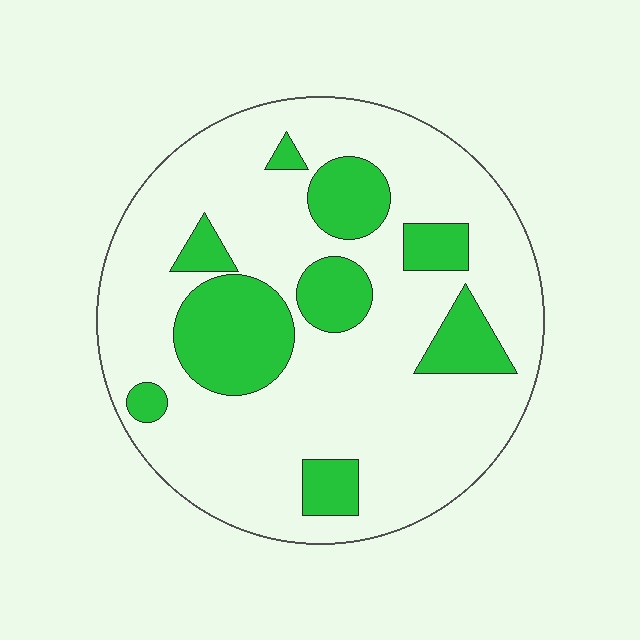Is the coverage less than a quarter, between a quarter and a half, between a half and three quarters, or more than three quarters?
Less than a quarter.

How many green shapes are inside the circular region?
9.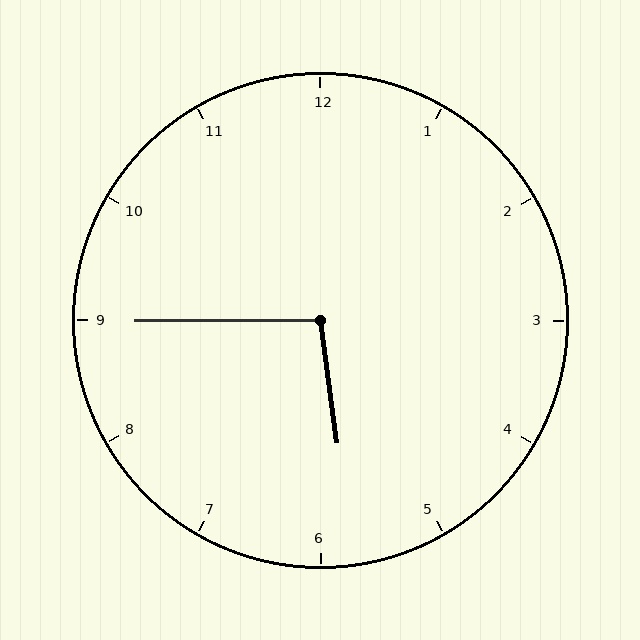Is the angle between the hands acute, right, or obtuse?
It is obtuse.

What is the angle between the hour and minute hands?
Approximately 98 degrees.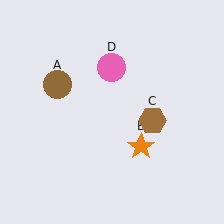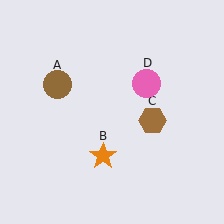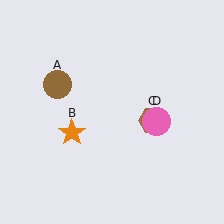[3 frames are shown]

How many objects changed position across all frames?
2 objects changed position: orange star (object B), pink circle (object D).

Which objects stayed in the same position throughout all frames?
Brown circle (object A) and brown hexagon (object C) remained stationary.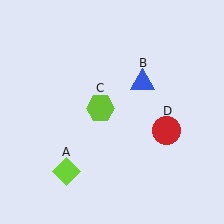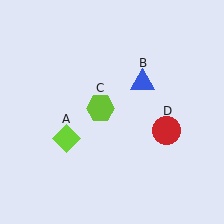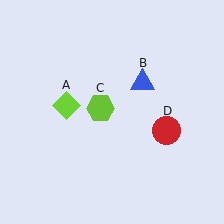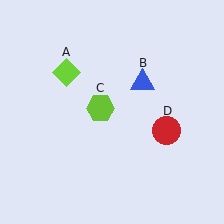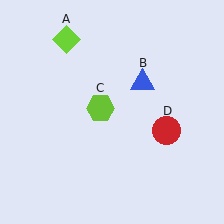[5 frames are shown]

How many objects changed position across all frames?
1 object changed position: lime diamond (object A).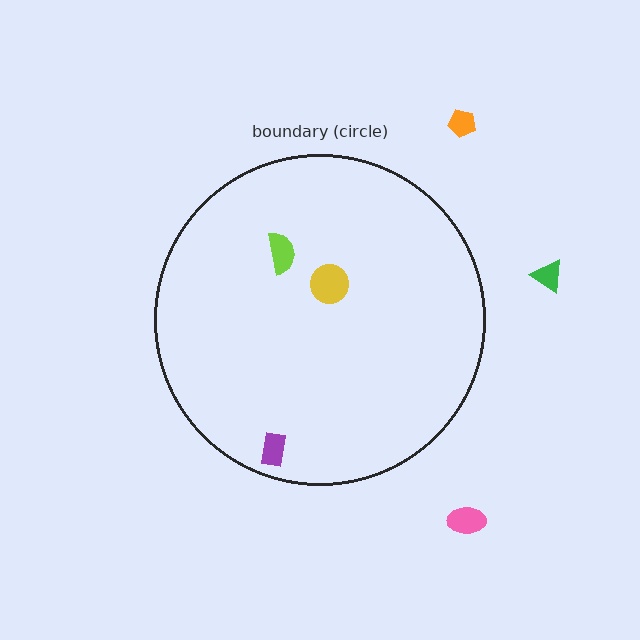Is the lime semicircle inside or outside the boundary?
Inside.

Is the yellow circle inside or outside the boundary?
Inside.